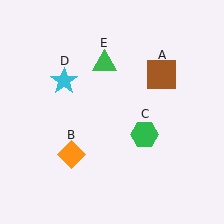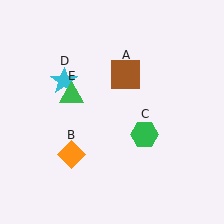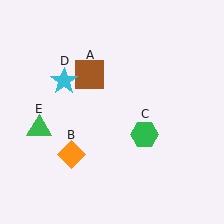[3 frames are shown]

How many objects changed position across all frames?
2 objects changed position: brown square (object A), green triangle (object E).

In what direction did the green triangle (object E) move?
The green triangle (object E) moved down and to the left.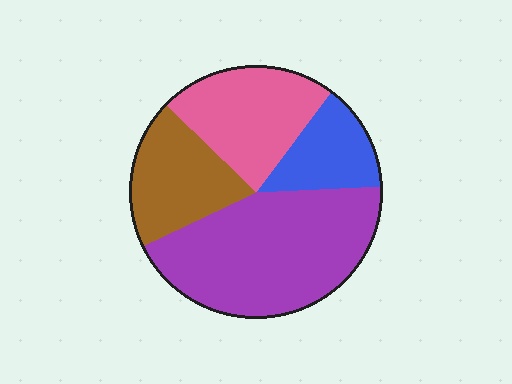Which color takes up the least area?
Blue, at roughly 15%.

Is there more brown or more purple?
Purple.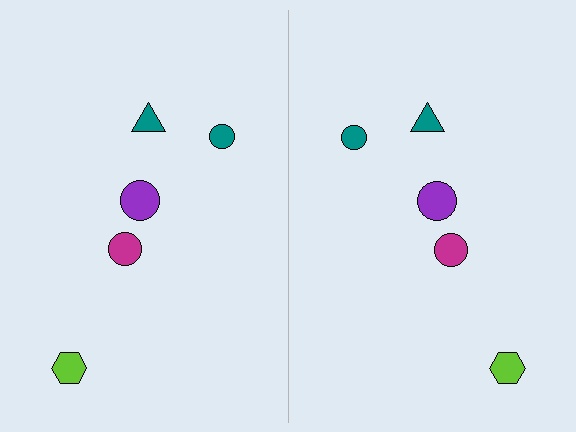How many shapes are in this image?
There are 10 shapes in this image.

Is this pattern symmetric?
Yes, this pattern has bilateral (reflection) symmetry.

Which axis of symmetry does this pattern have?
The pattern has a vertical axis of symmetry running through the center of the image.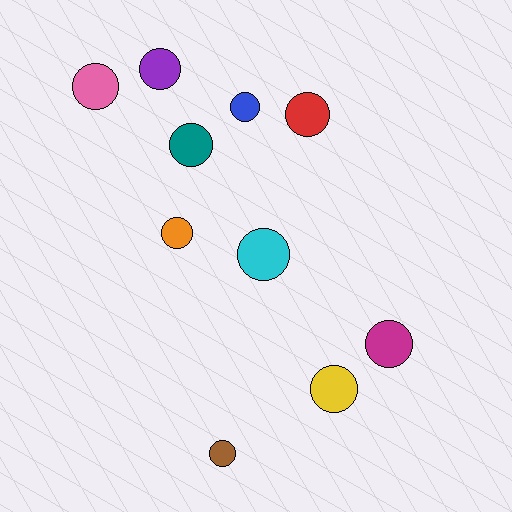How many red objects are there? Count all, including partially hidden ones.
There is 1 red object.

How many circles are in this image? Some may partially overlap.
There are 10 circles.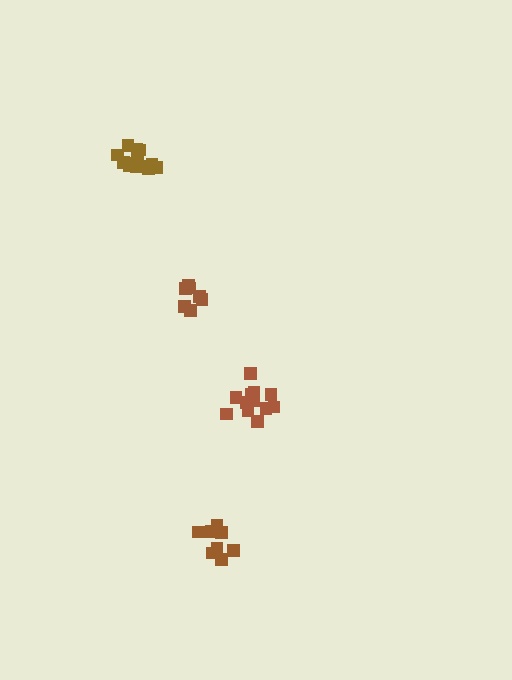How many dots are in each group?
Group 1: 13 dots, Group 2: 13 dots, Group 3: 7 dots, Group 4: 8 dots (41 total).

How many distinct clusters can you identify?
There are 4 distinct clusters.